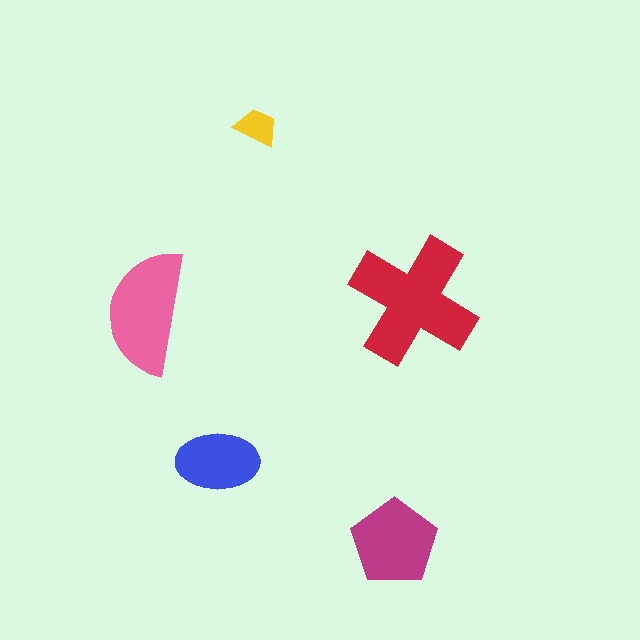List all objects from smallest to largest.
The yellow trapezoid, the blue ellipse, the magenta pentagon, the pink semicircle, the red cross.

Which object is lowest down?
The magenta pentagon is bottommost.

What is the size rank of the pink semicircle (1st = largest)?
2nd.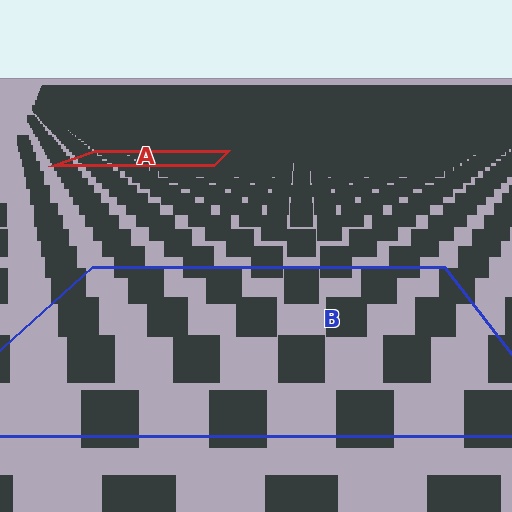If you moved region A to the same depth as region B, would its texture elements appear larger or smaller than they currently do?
They would appear larger. At a closer depth, the same texture elements are projected at a bigger on-screen size.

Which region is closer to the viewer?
Region B is closer. The texture elements there are larger and more spread out.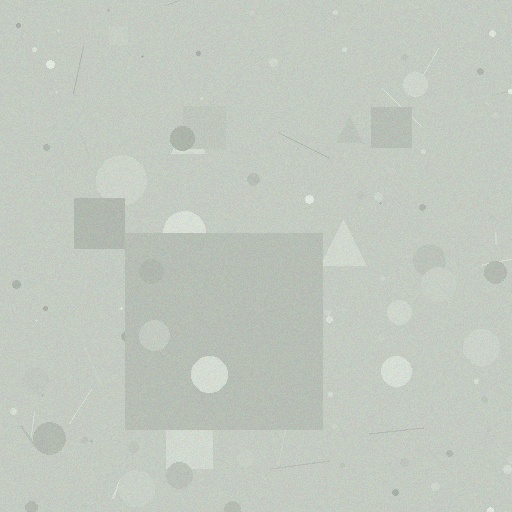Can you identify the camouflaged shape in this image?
The camouflaged shape is a square.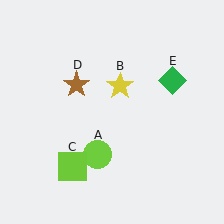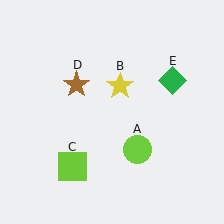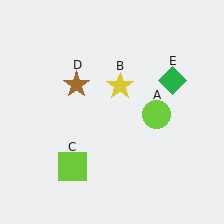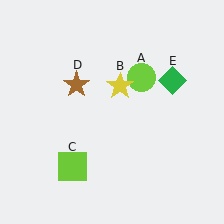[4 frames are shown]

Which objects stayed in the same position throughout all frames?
Yellow star (object B) and lime square (object C) and brown star (object D) and green diamond (object E) remained stationary.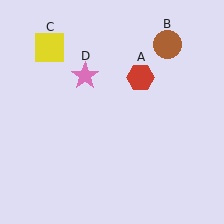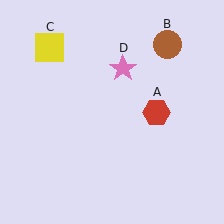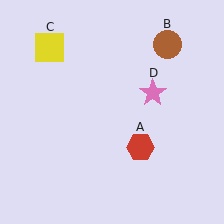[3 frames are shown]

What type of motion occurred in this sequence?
The red hexagon (object A), pink star (object D) rotated clockwise around the center of the scene.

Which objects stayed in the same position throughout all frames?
Brown circle (object B) and yellow square (object C) remained stationary.